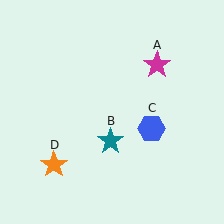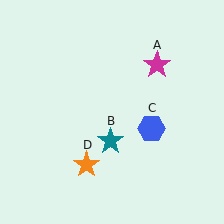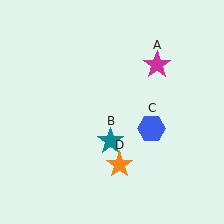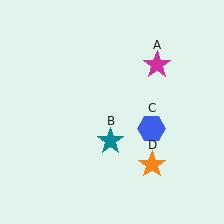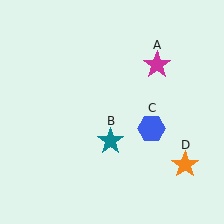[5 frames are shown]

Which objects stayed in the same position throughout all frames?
Magenta star (object A) and teal star (object B) and blue hexagon (object C) remained stationary.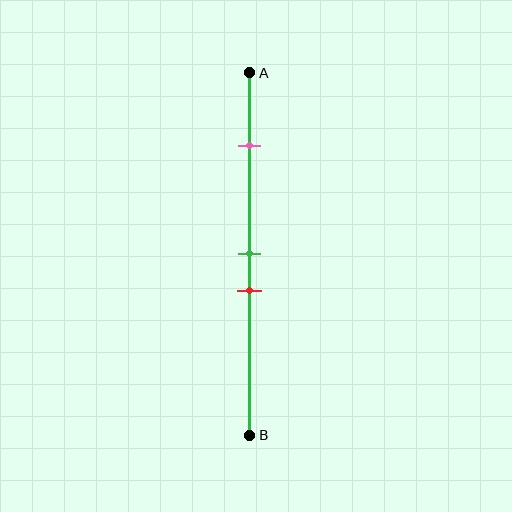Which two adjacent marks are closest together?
The green and red marks are the closest adjacent pair.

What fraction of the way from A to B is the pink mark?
The pink mark is approximately 20% (0.2) of the way from A to B.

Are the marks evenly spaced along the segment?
No, the marks are not evenly spaced.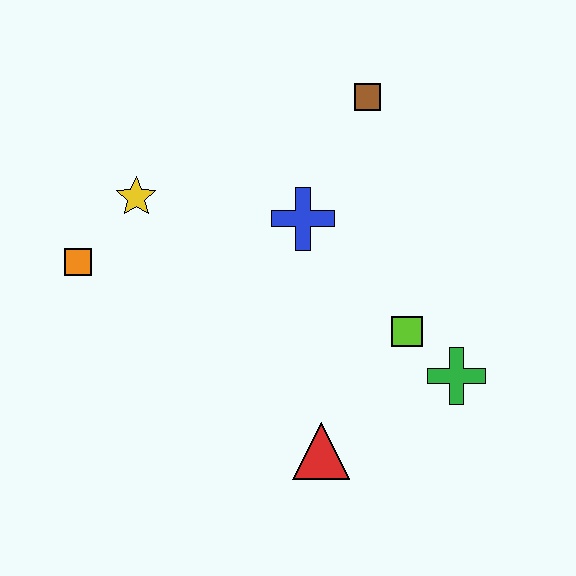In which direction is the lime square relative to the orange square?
The lime square is to the right of the orange square.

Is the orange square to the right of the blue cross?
No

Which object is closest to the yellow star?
The orange square is closest to the yellow star.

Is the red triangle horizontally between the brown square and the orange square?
Yes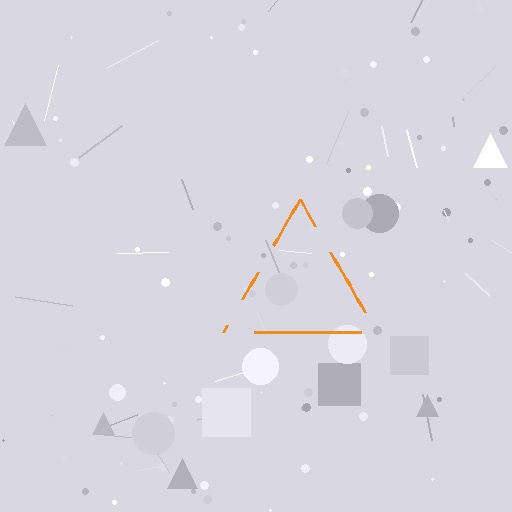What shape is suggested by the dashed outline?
The dashed outline suggests a triangle.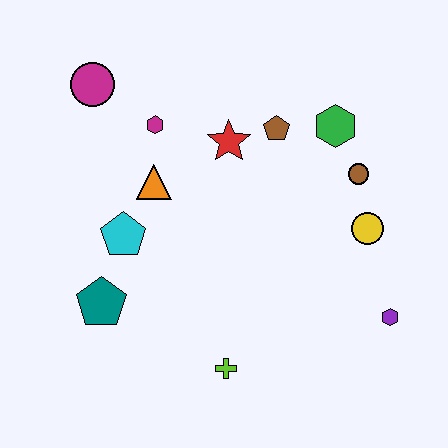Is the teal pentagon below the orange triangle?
Yes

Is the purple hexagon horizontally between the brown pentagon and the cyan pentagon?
No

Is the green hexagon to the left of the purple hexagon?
Yes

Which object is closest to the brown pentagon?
The red star is closest to the brown pentagon.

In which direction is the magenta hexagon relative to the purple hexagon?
The magenta hexagon is to the left of the purple hexagon.